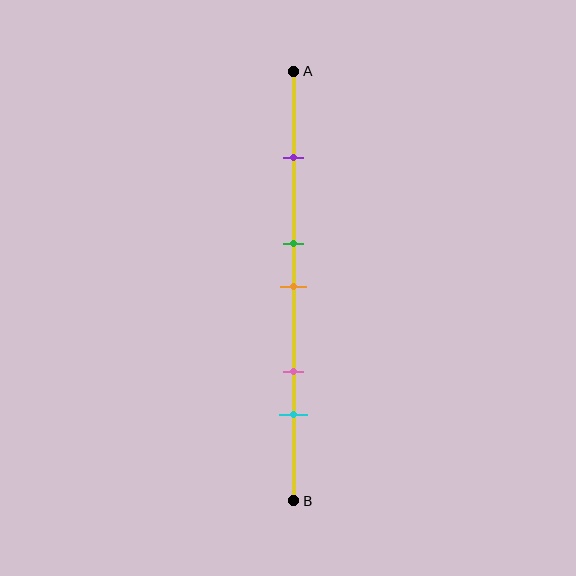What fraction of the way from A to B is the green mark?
The green mark is approximately 40% (0.4) of the way from A to B.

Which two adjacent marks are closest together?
The green and orange marks are the closest adjacent pair.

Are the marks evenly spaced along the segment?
No, the marks are not evenly spaced.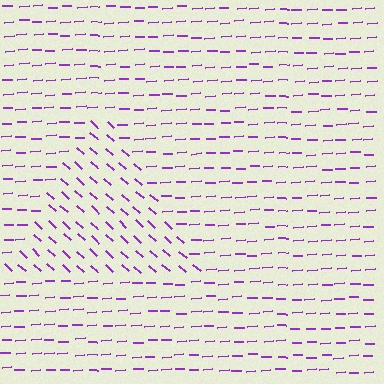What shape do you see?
I see a triangle.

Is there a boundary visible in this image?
Yes, there is a texture boundary formed by a change in line orientation.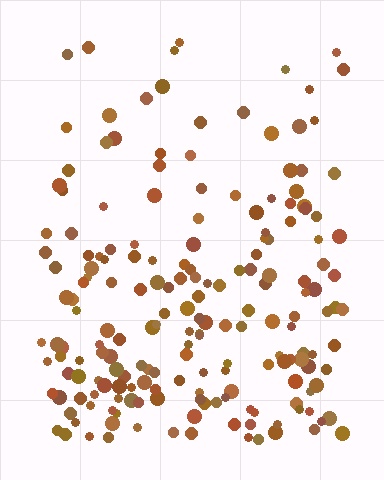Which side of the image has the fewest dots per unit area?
The top.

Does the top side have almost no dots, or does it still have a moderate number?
Still a moderate number, just noticeably fewer than the bottom.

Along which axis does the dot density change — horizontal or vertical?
Vertical.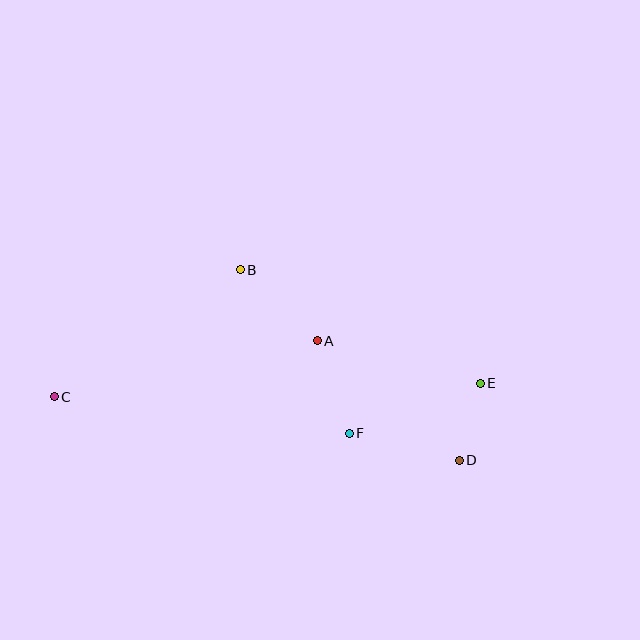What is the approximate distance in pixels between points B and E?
The distance between B and E is approximately 265 pixels.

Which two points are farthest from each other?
Points C and E are farthest from each other.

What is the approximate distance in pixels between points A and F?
The distance between A and F is approximately 98 pixels.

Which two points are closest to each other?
Points D and E are closest to each other.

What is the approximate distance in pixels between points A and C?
The distance between A and C is approximately 269 pixels.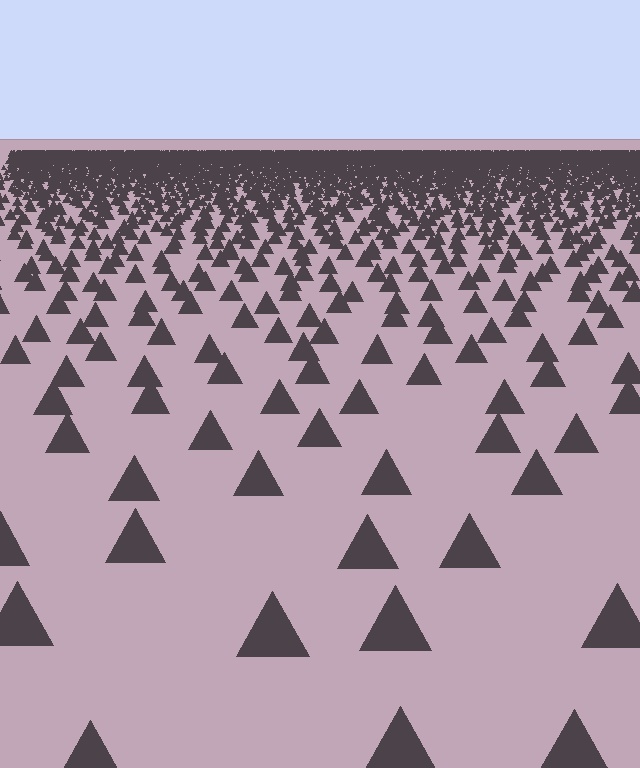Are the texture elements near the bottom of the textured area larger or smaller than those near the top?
Larger. Near the bottom, elements are closer to the viewer and appear at a bigger on-screen size.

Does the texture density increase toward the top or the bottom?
Density increases toward the top.